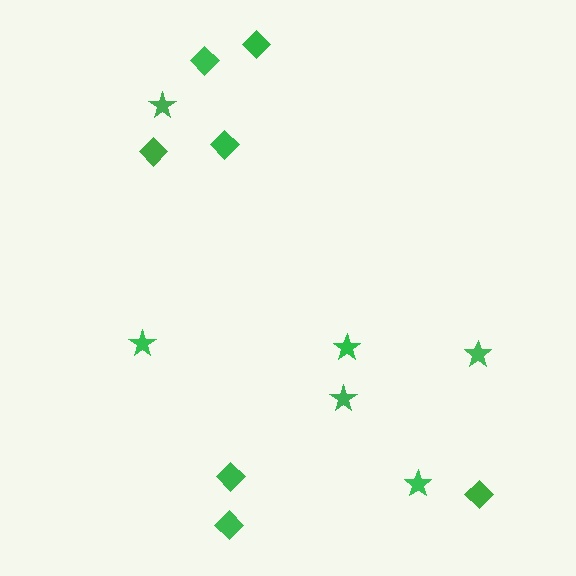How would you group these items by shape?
There are 2 groups: one group of stars (6) and one group of diamonds (7).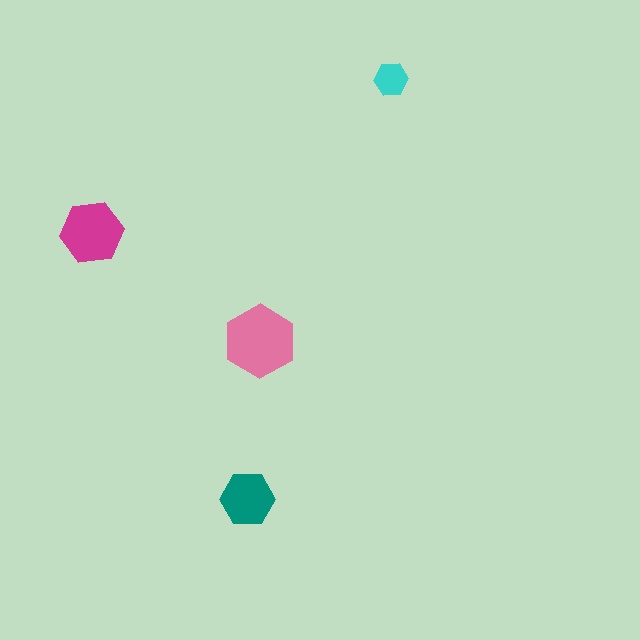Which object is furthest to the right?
The cyan hexagon is rightmost.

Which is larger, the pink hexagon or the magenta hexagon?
The pink one.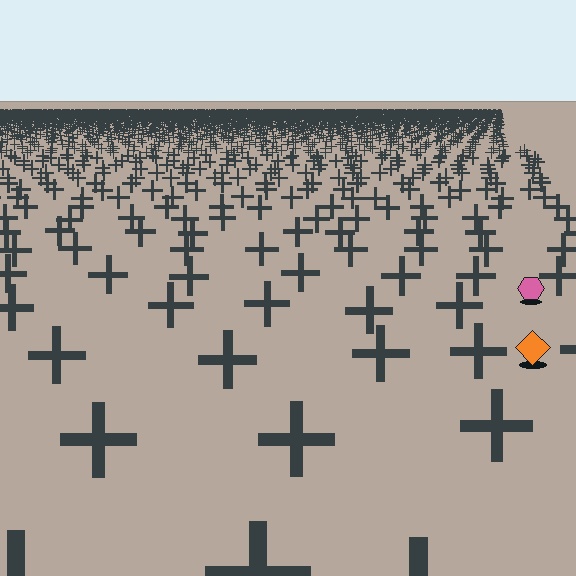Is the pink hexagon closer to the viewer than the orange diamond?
No. The orange diamond is closer — you can tell from the texture gradient: the ground texture is coarser near it.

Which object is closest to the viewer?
The orange diamond is closest. The texture marks near it are larger and more spread out.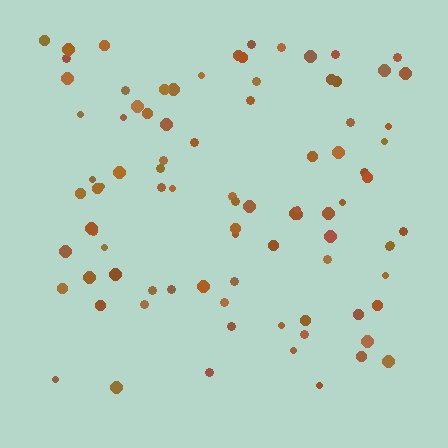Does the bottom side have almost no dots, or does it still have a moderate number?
Still a moderate number, just noticeably fewer than the top.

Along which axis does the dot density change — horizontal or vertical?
Vertical.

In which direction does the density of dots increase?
From bottom to top, with the top side densest.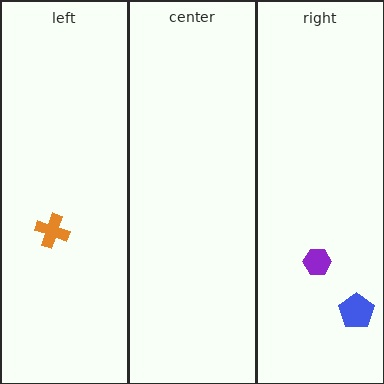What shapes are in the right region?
The blue pentagon, the purple hexagon.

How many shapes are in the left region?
1.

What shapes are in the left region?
The orange cross.